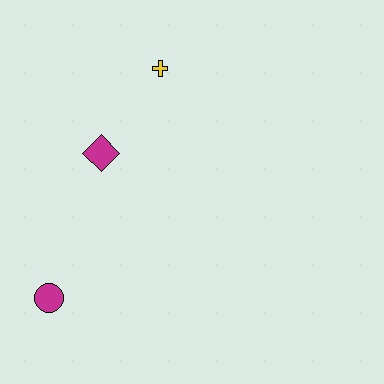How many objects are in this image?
There are 3 objects.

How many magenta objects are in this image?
There are 2 magenta objects.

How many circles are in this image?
There is 1 circle.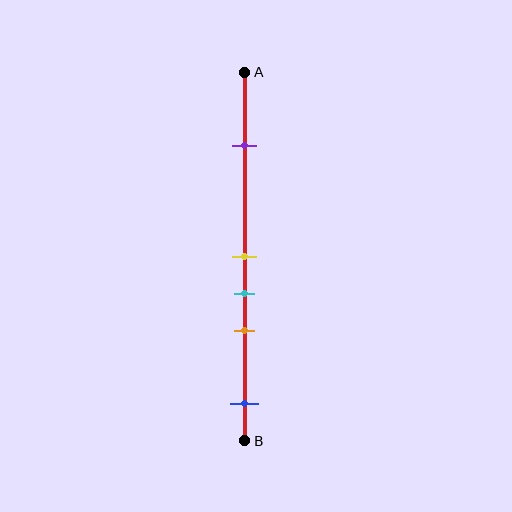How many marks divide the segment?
There are 5 marks dividing the segment.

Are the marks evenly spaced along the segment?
No, the marks are not evenly spaced.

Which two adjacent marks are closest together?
The yellow and cyan marks are the closest adjacent pair.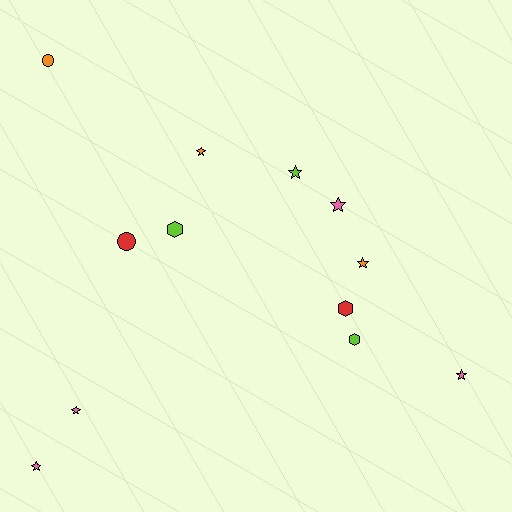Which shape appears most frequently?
Star, with 7 objects.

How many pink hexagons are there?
There are no pink hexagons.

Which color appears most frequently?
Pink, with 4 objects.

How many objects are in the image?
There are 12 objects.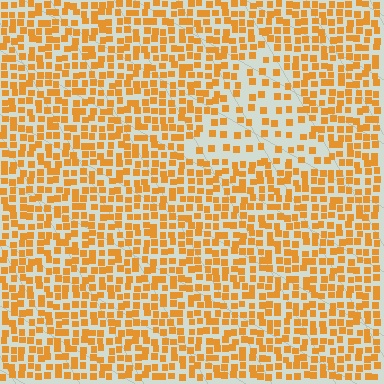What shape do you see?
I see a triangle.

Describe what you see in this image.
The image contains small orange elements arranged at two different densities. A triangle-shaped region is visible where the elements are less densely packed than the surrounding area.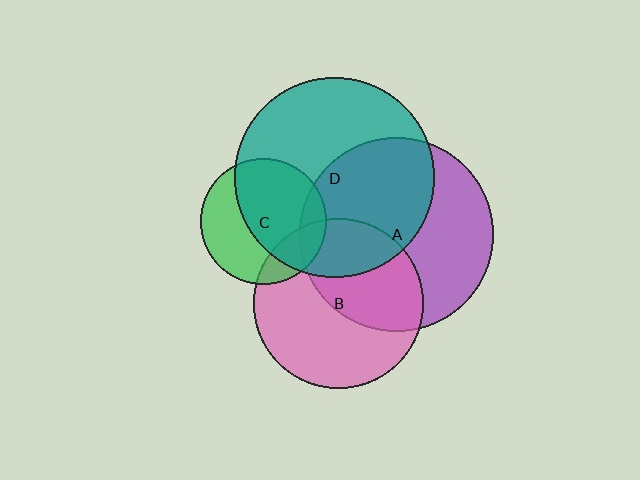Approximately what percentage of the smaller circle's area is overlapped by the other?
Approximately 20%.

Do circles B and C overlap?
Yes.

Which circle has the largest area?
Circle D (teal).